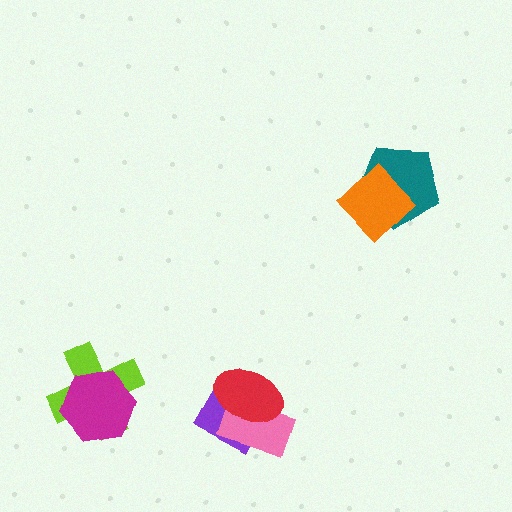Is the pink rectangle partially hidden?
Yes, it is partially covered by another shape.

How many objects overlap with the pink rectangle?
2 objects overlap with the pink rectangle.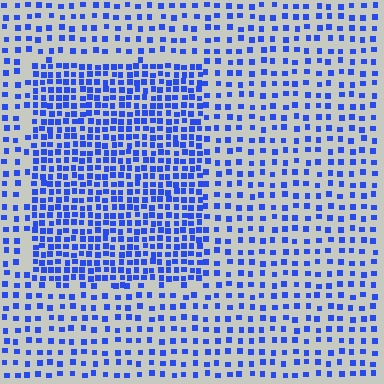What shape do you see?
I see a rectangle.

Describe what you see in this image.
The image contains small blue elements arranged at two different densities. A rectangle-shaped region is visible where the elements are more densely packed than the surrounding area.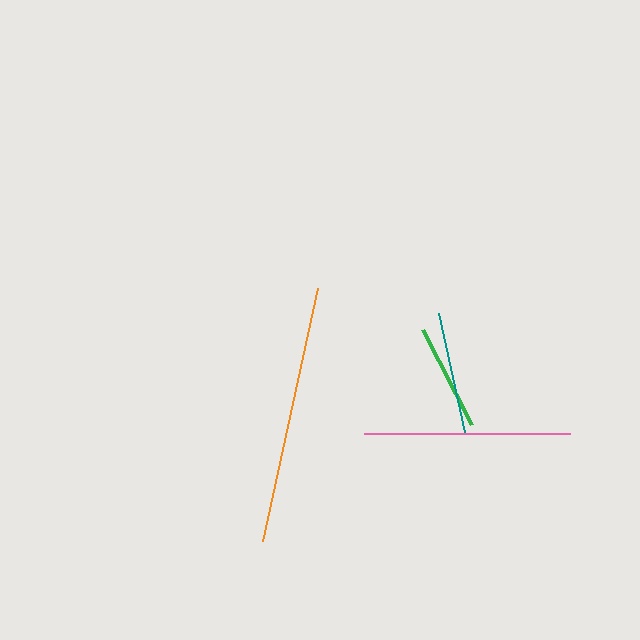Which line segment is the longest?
The orange line is the longest at approximately 260 pixels.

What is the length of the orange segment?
The orange segment is approximately 260 pixels long.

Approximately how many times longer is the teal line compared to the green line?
The teal line is approximately 1.1 times the length of the green line.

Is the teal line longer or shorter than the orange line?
The orange line is longer than the teal line.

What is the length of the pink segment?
The pink segment is approximately 206 pixels long.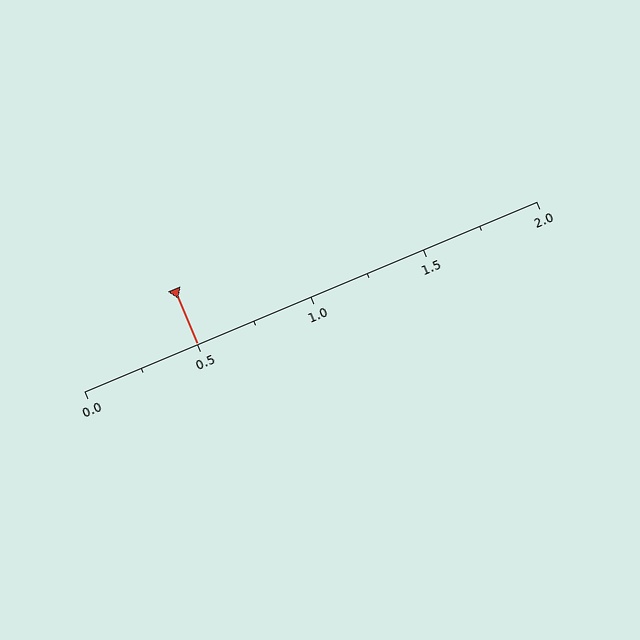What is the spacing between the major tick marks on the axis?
The major ticks are spaced 0.5 apart.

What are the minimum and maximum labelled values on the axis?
The axis runs from 0.0 to 2.0.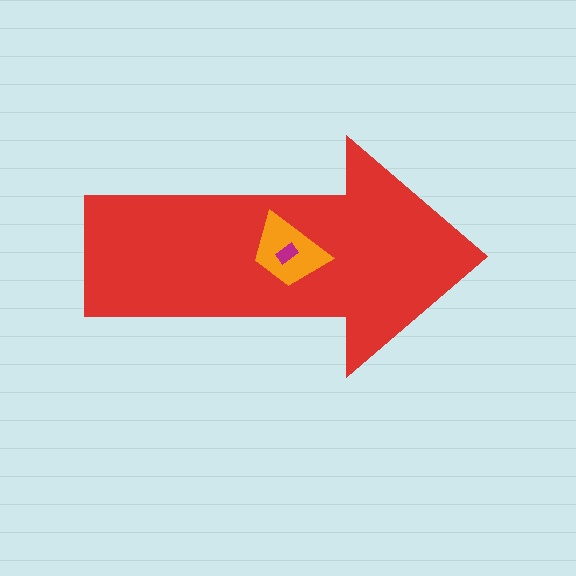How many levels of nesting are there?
3.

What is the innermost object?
The magenta rectangle.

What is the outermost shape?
The red arrow.